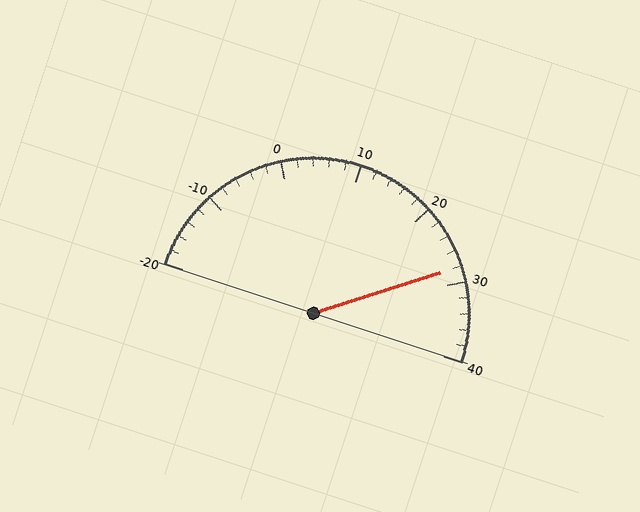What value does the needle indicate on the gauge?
The needle indicates approximately 28.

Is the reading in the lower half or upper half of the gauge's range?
The reading is in the upper half of the range (-20 to 40).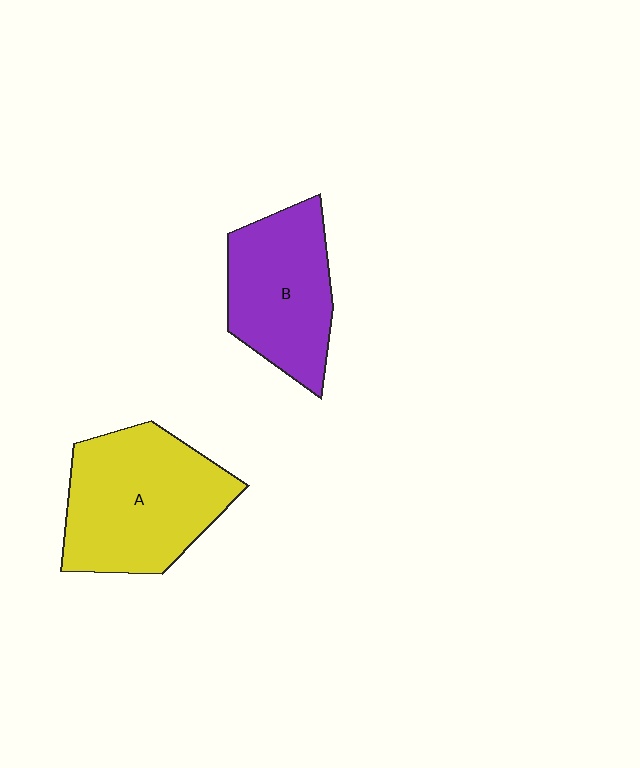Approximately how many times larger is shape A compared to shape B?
Approximately 1.3 times.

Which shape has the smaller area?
Shape B (purple).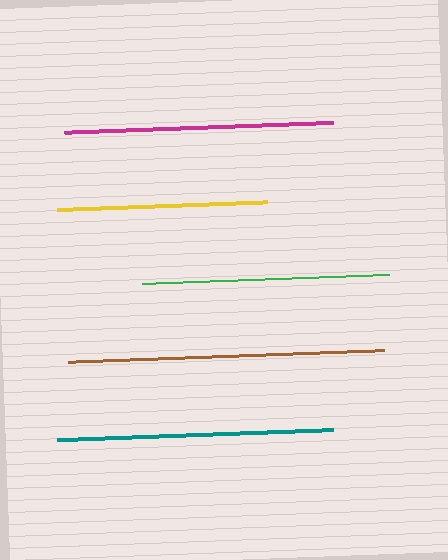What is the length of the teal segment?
The teal segment is approximately 276 pixels long.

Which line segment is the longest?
The brown line is the longest at approximately 316 pixels.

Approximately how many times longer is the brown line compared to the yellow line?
The brown line is approximately 1.5 times the length of the yellow line.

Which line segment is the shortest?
The yellow line is the shortest at approximately 210 pixels.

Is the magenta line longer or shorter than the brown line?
The brown line is longer than the magenta line.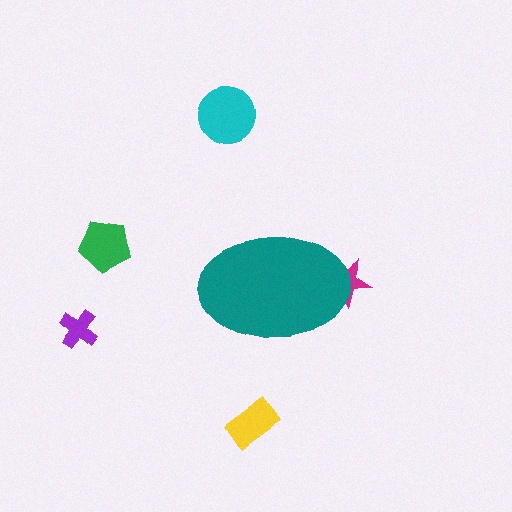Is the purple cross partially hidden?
No, the purple cross is fully visible.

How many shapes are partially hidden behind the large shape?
1 shape is partially hidden.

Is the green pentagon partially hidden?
No, the green pentagon is fully visible.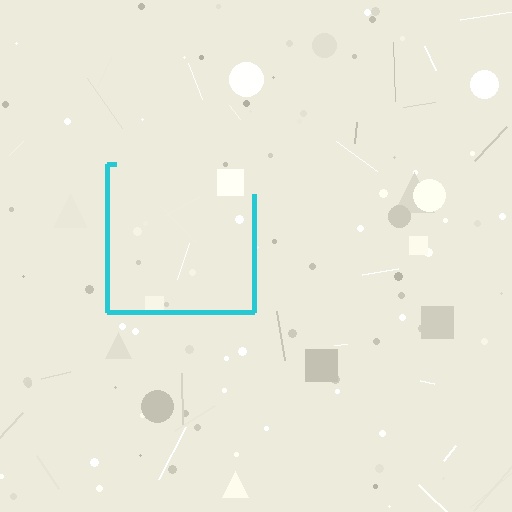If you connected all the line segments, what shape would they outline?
They would outline a square.